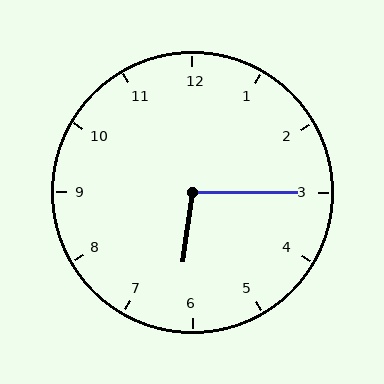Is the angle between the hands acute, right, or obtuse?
It is obtuse.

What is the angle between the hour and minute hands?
Approximately 98 degrees.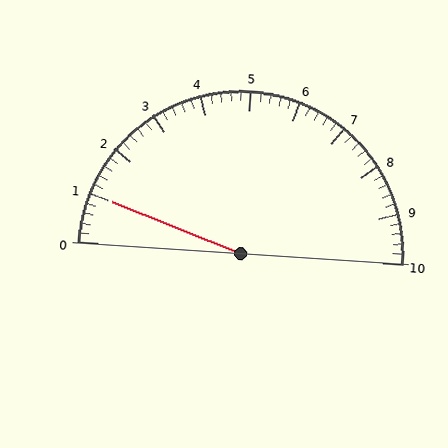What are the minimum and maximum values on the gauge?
The gauge ranges from 0 to 10.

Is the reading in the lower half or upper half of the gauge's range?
The reading is in the lower half of the range (0 to 10).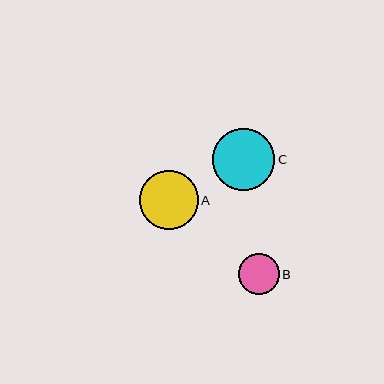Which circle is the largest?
Circle C is the largest with a size of approximately 62 pixels.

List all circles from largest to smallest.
From largest to smallest: C, A, B.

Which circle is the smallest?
Circle B is the smallest with a size of approximately 41 pixels.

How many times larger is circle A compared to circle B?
Circle A is approximately 1.4 times the size of circle B.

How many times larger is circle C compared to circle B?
Circle C is approximately 1.5 times the size of circle B.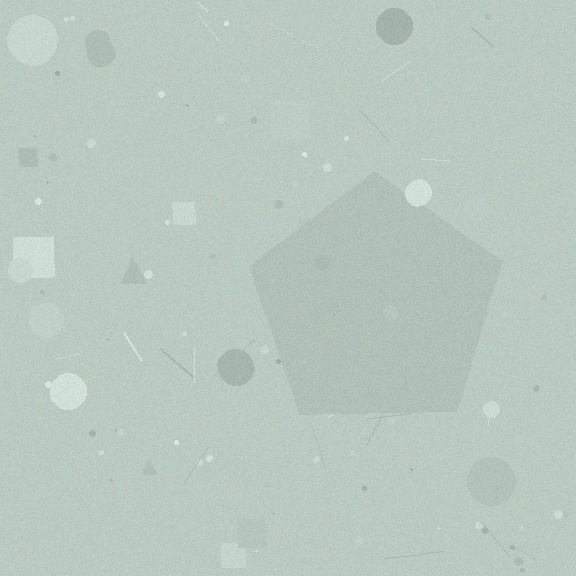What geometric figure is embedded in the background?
A pentagon is embedded in the background.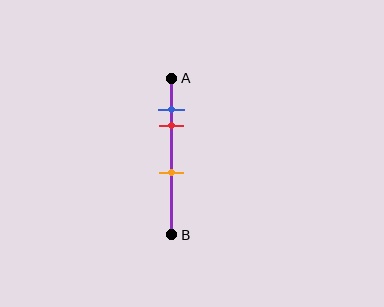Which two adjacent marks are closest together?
The blue and red marks are the closest adjacent pair.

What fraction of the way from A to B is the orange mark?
The orange mark is approximately 60% (0.6) of the way from A to B.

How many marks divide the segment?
There are 3 marks dividing the segment.